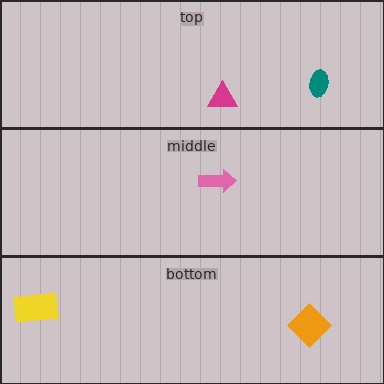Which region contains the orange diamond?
The bottom region.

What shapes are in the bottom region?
The orange diamond, the yellow rectangle.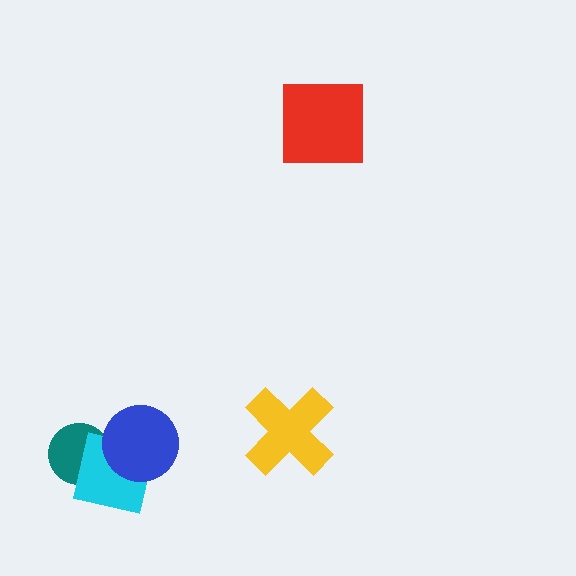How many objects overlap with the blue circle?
1 object overlaps with the blue circle.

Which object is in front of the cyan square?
The blue circle is in front of the cyan square.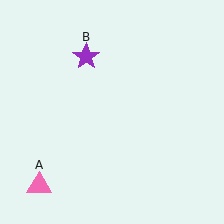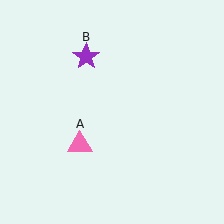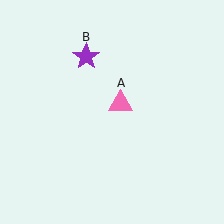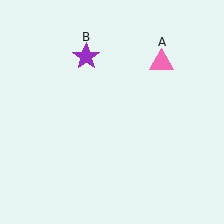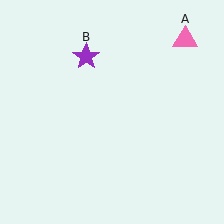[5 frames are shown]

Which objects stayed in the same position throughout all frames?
Purple star (object B) remained stationary.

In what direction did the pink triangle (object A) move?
The pink triangle (object A) moved up and to the right.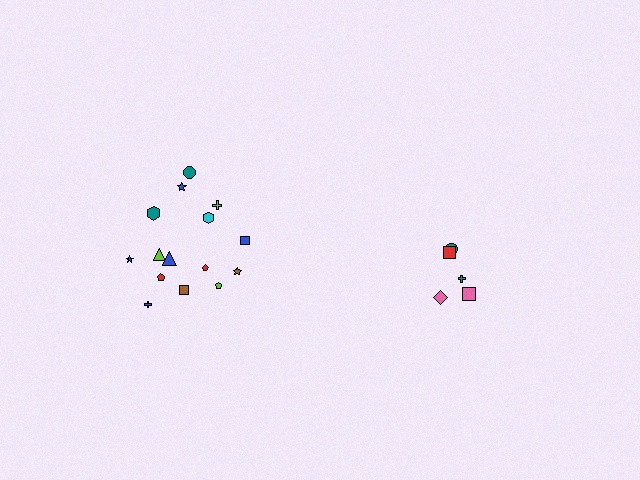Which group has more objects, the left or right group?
The left group.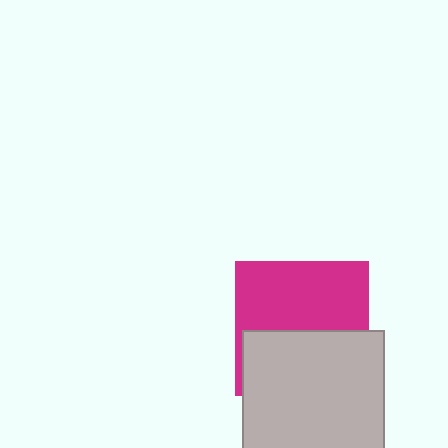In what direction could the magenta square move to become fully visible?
The magenta square could move up. That would shift it out from behind the light gray rectangle entirely.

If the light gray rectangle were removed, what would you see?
You would see the complete magenta square.